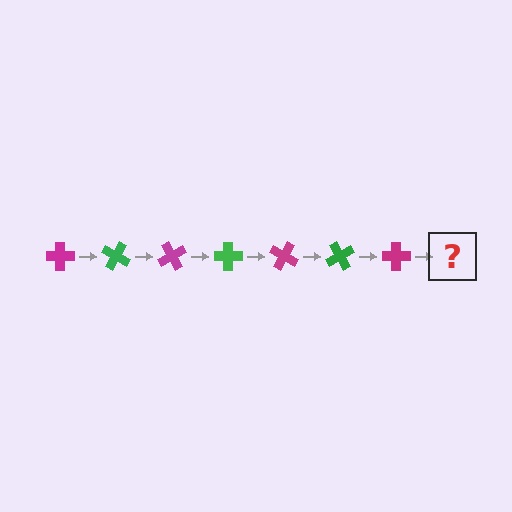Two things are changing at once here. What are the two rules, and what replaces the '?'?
The two rules are that it rotates 30 degrees each step and the color cycles through magenta and green. The '?' should be a green cross, rotated 210 degrees from the start.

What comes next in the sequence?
The next element should be a green cross, rotated 210 degrees from the start.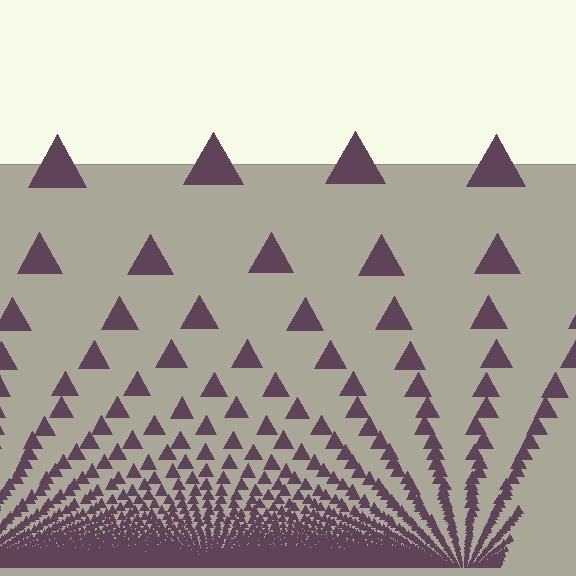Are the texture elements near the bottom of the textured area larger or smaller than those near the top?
Smaller. The gradient is inverted — elements near the bottom are smaller and denser.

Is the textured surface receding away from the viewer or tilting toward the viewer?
The surface appears to tilt toward the viewer. Texture elements get larger and sparser toward the top.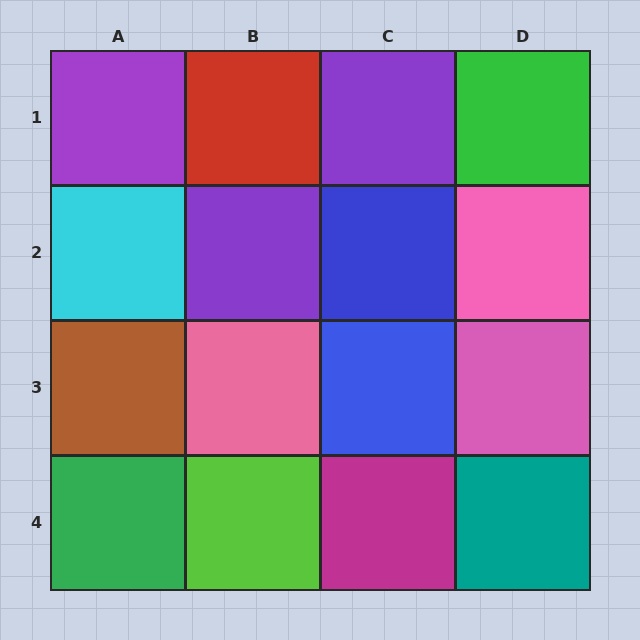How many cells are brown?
1 cell is brown.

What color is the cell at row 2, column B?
Purple.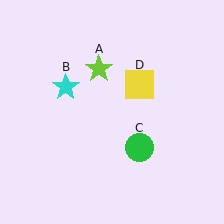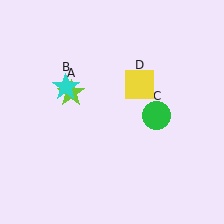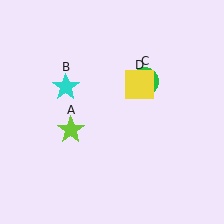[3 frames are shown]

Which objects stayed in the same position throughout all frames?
Cyan star (object B) and yellow square (object D) remained stationary.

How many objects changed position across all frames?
2 objects changed position: lime star (object A), green circle (object C).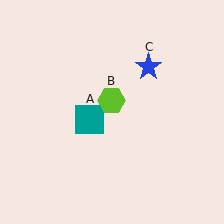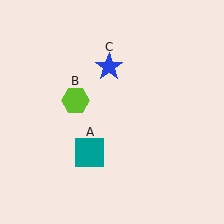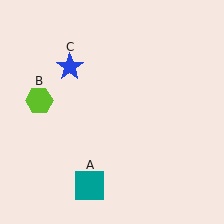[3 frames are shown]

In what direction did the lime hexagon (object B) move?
The lime hexagon (object B) moved left.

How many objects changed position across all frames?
3 objects changed position: teal square (object A), lime hexagon (object B), blue star (object C).